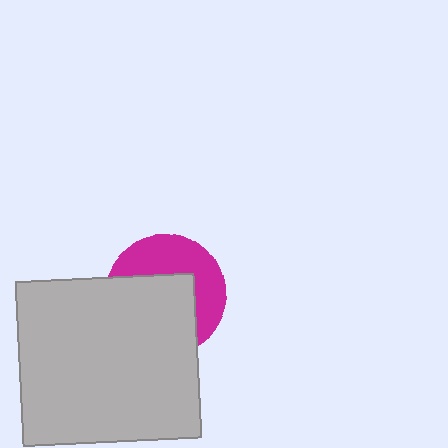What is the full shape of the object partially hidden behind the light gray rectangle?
The partially hidden object is a magenta circle.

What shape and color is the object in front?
The object in front is a light gray rectangle.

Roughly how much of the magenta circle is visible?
A small part of it is visible (roughly 45%).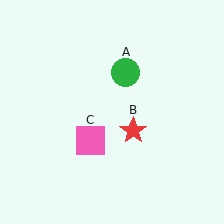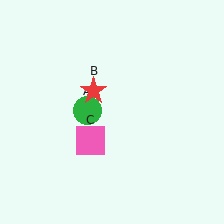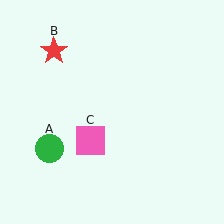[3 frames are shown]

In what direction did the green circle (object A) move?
The green circle (object A) moved down and to the left.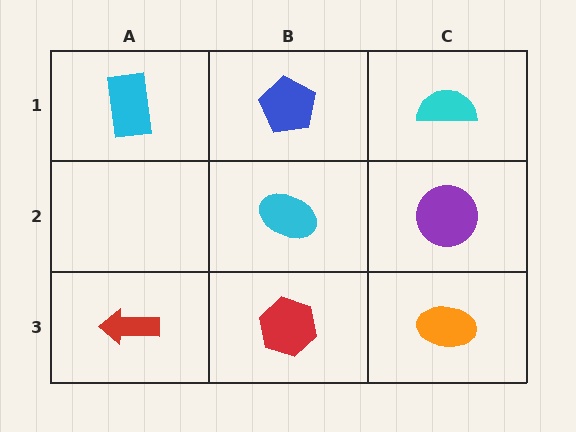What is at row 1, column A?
A cyan rectangle.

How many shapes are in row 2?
2 shapes.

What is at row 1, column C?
A cyan semicircle.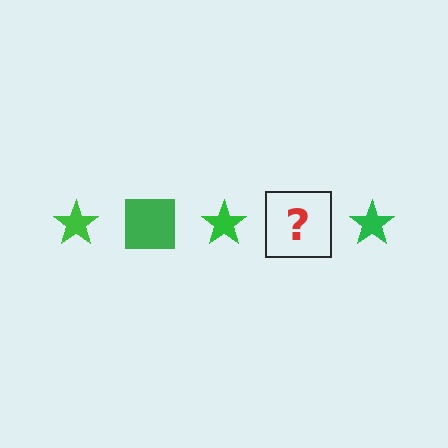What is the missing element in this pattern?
The missing element is a green square.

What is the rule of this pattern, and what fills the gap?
The rule is that the pattern cycles through star, square shapes in green. The gap should be filled with a green square.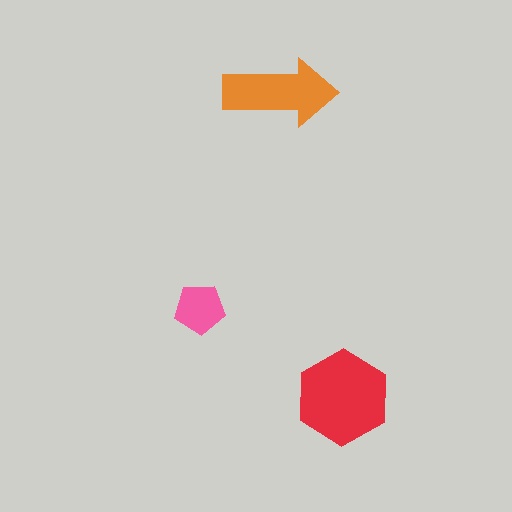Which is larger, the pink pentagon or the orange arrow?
The orange arrow.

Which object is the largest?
The red hexagon.